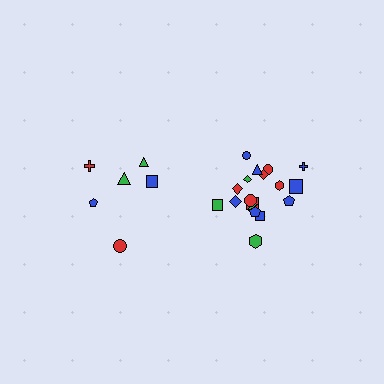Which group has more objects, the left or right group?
The right group.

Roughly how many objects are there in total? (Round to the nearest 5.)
Roughly 25 objects in total.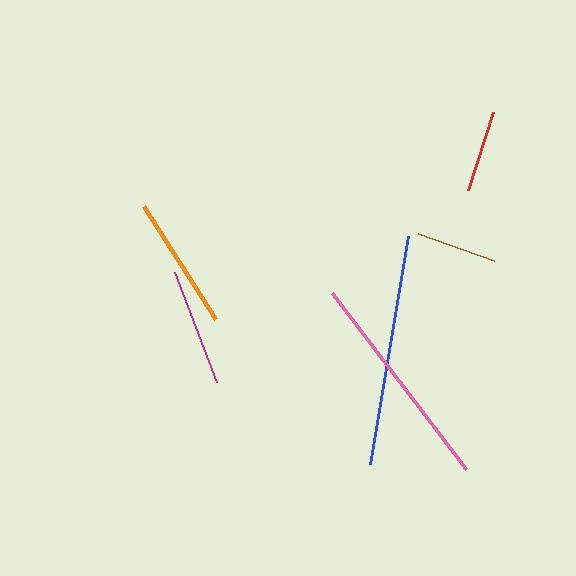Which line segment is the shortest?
The red line is the shortest at approximately 81 pixels.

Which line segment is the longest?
The blue line is the longest at approximately 231 pixels.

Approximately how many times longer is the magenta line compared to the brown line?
The magenta line is approximately 1.4 times the length of the brown line.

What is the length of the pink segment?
The pink segment is approximately 222 pixels long.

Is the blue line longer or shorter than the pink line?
The blue line is longer than the pink line.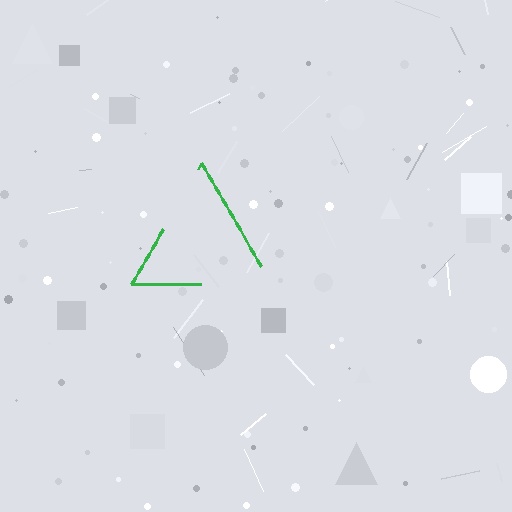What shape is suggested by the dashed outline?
The dashed outline suggests a triangle.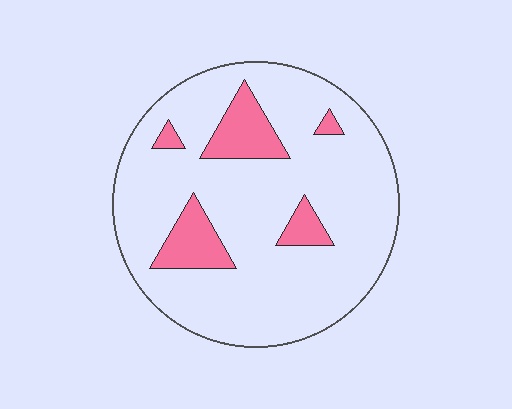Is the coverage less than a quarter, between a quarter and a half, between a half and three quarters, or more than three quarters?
Less than a quarter.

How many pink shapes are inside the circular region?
5.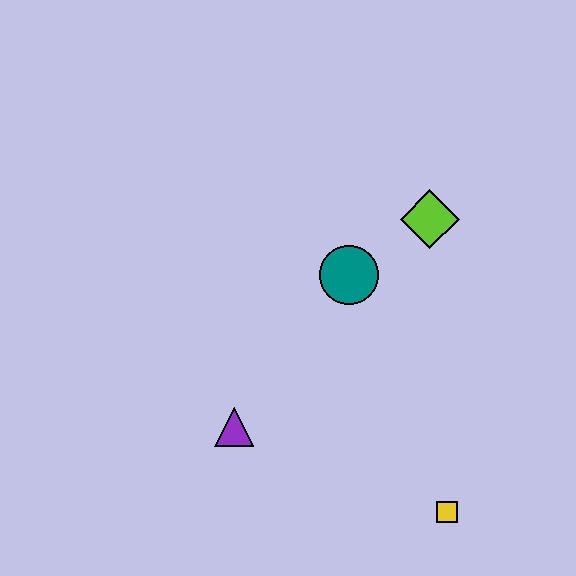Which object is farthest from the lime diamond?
The yellow square is farthest from the lime diamond.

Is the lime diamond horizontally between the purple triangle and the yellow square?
Yes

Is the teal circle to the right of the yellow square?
No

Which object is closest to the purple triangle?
The teal circle is closest to the purple triangle.